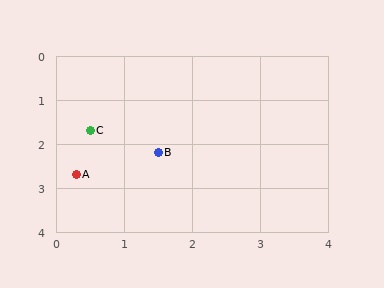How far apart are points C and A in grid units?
Points C and A are about 1.0 grid units apart.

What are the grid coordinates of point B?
Point B is at approximately (1.5, 2.2).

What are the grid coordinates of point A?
Point A is at approximately (0.3, 2.7).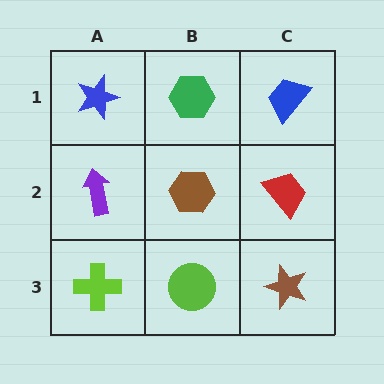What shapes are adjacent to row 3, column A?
A purple arrow (row 2, column A), a lime circle (row 3, column B).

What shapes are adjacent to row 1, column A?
A purple arrow (row 2, column A), a green hexagon (row 1, column B).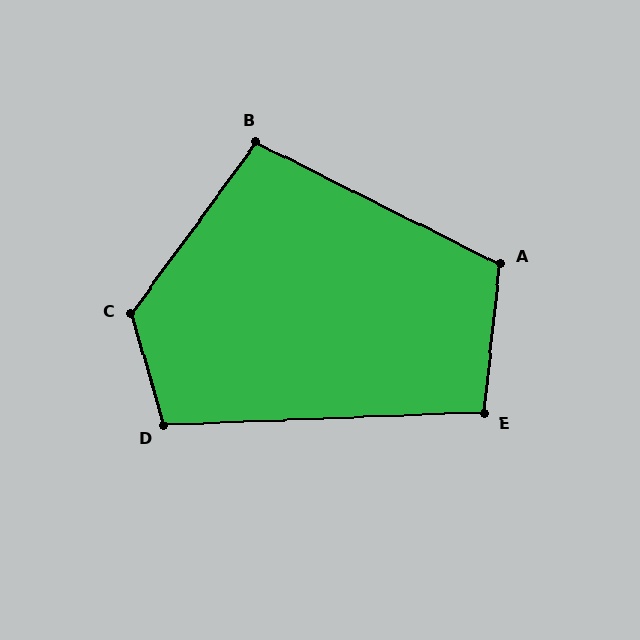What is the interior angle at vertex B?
Approximately 100 degrees (obtuse).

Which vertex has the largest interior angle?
C, at approximately 128 degrees.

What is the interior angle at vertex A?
Approximately 110 degrees (obtuse).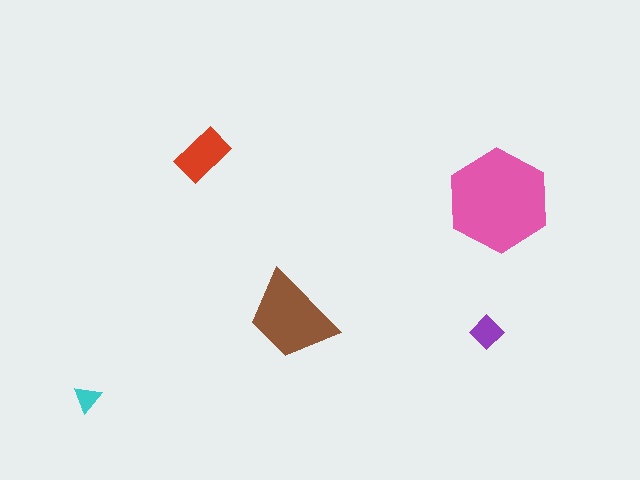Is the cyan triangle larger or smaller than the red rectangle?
Smaller.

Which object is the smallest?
The cyan triangle.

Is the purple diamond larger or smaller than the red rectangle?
Smaller.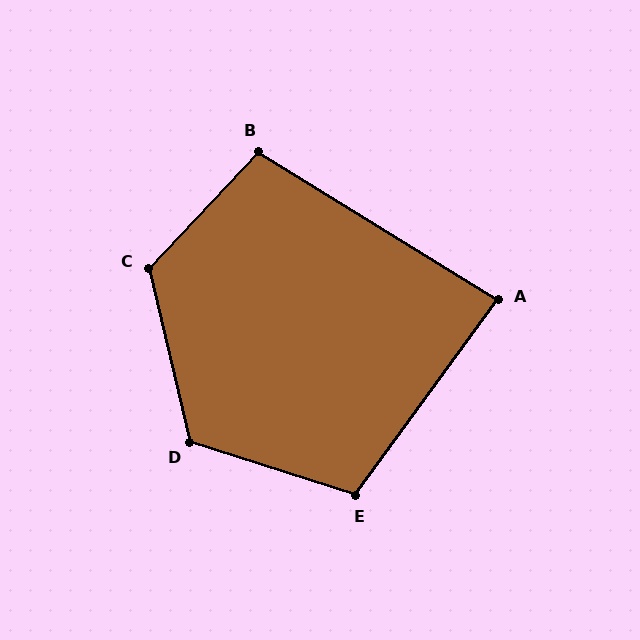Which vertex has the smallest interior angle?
A, at approximately 86 degrees.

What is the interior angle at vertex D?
Approximately 121 degrees (obtuse).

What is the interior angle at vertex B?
Approximately 102 degrees (obtuse).